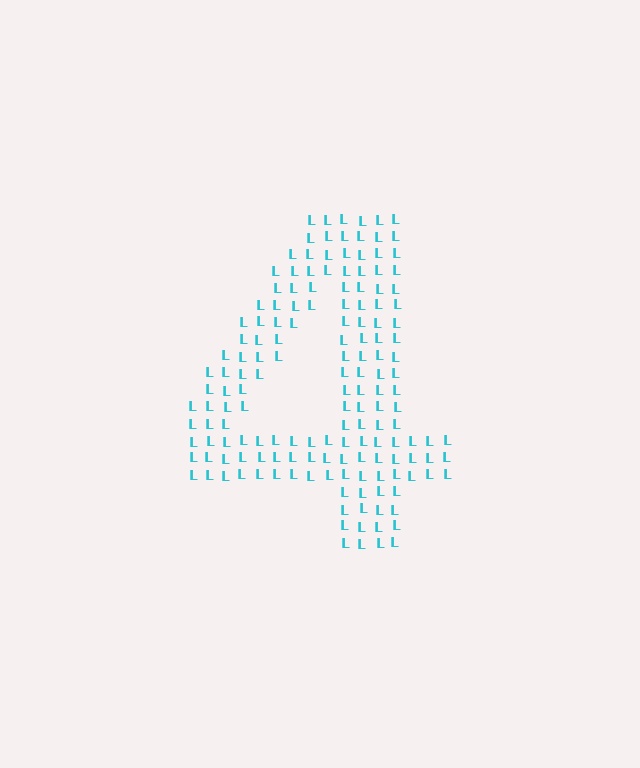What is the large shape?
The large shape is the digit 4.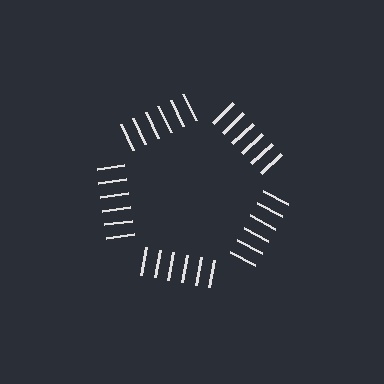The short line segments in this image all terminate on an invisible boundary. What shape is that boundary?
An illusory pentagon — the line segments terminate on its edges but no continuous stroke is drawn.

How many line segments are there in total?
30 — 6 along each of the 5 edges.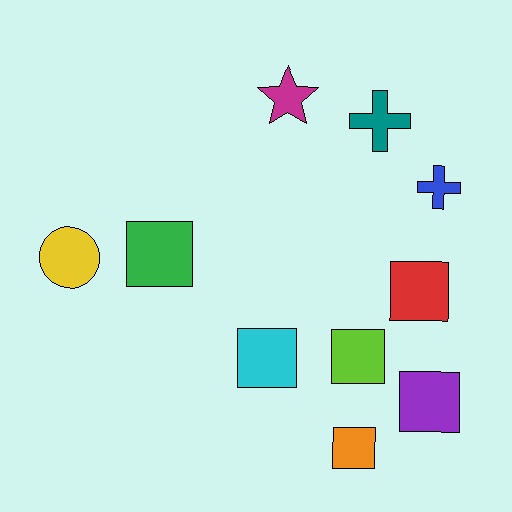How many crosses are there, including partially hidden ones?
There are 2 crosses.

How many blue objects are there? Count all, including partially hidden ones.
There is 1 blue object.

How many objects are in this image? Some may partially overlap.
There are 10 objects.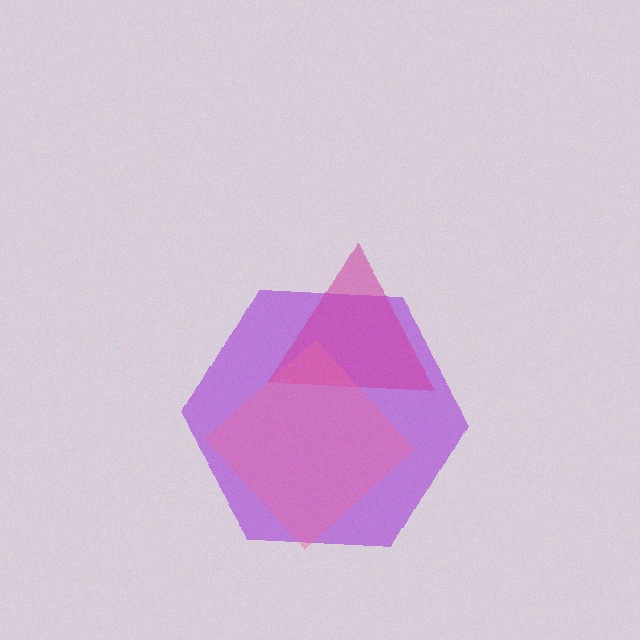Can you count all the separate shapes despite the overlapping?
Yes, there are 3 separate shapes.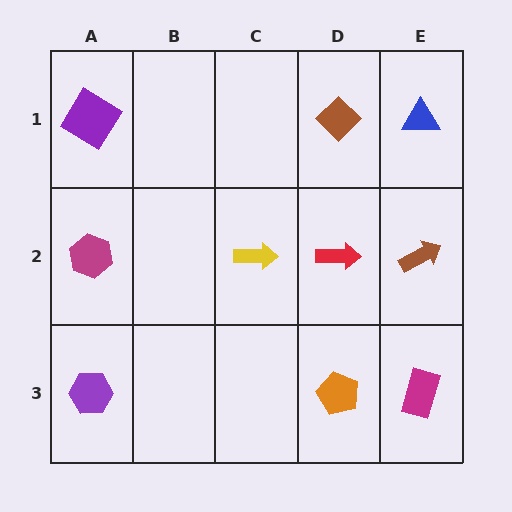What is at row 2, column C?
A yellow arrow.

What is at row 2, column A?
A magenta hexagon.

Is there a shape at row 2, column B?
No, that cell is empty.